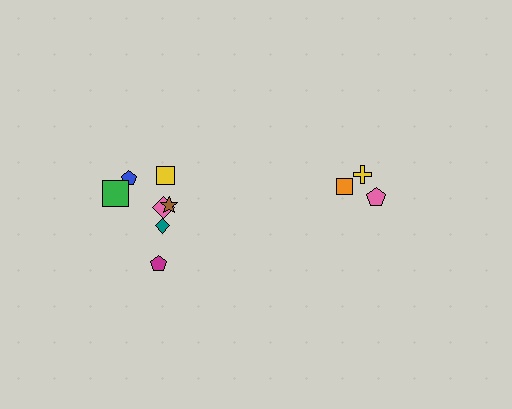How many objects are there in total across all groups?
There are 10 objects.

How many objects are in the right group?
There are 3 objects.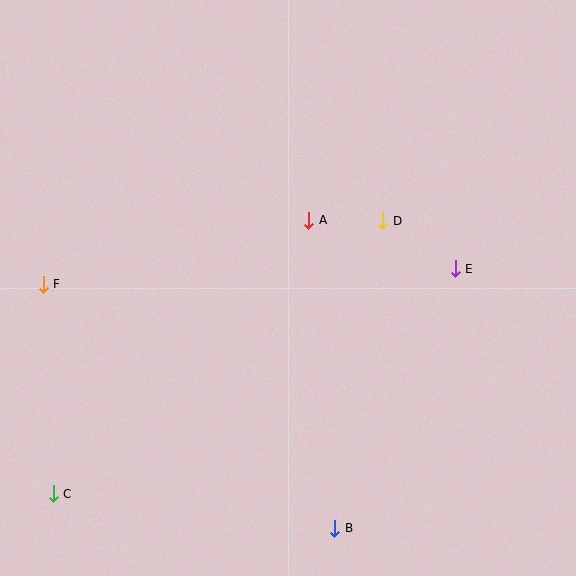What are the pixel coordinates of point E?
Point E is at (455, 269).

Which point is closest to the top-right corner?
Point D is closest to the top-right corner.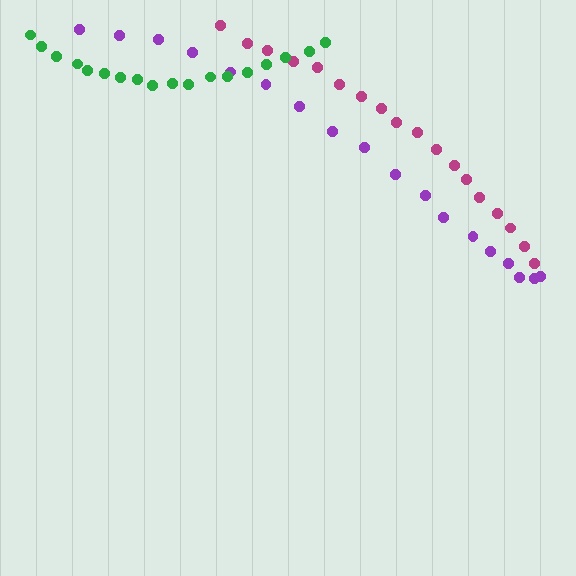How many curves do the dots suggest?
There are 3 distinct paths.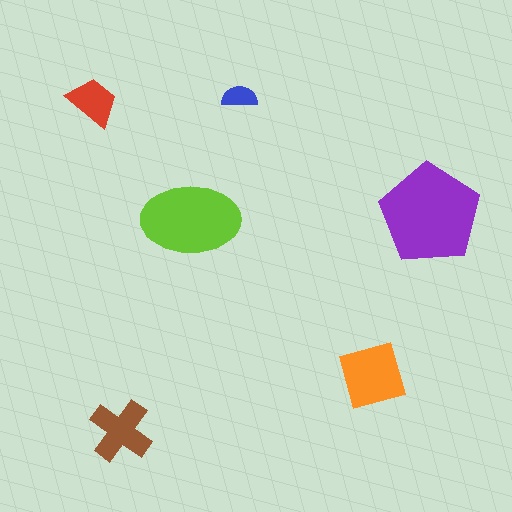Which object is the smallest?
The blue semicircle.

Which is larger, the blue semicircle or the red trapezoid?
The red trapezoid.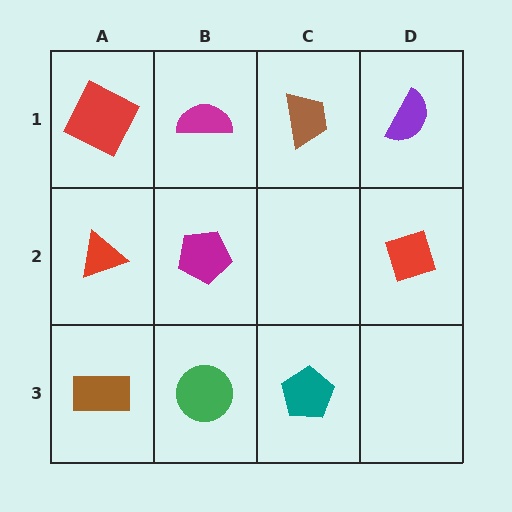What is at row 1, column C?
A brown trapezoid.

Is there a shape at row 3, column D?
No, that cell is empty.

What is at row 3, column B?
A green circle.